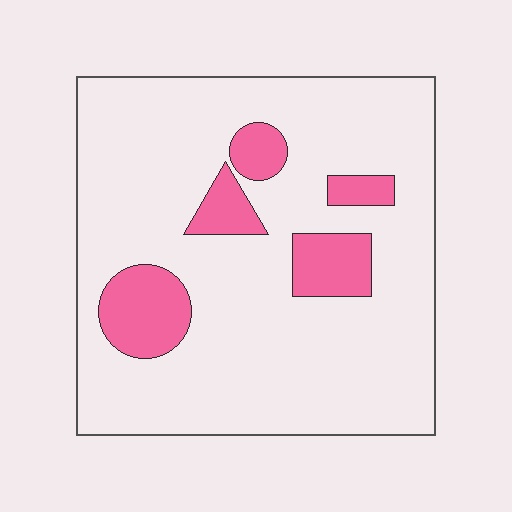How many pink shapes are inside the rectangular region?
5.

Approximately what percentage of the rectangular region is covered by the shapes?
Approximately 15%.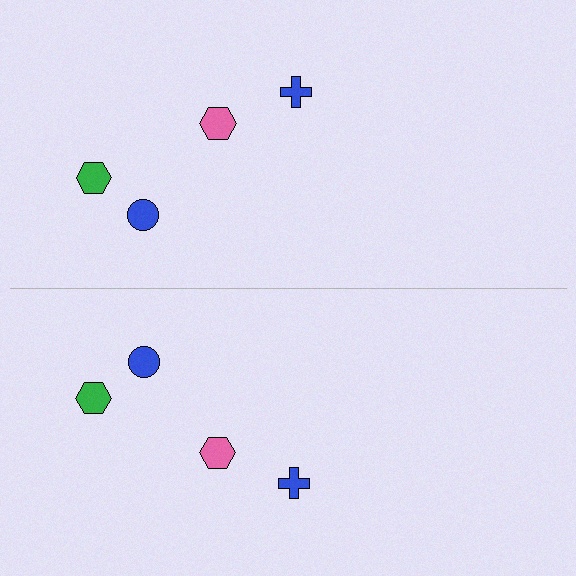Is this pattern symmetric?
Yes, this pattern has bilateral (reflection) symmetry.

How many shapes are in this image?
There are 8 shapes in this image.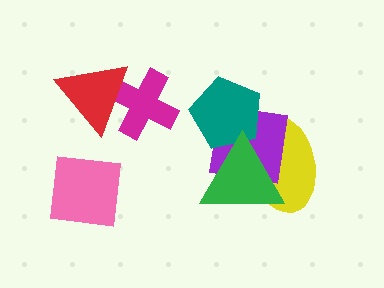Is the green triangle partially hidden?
No, no other shape covers it.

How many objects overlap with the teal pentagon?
3 objects overlap with the teal pentagon.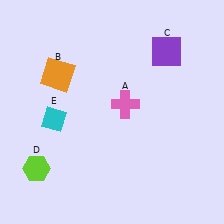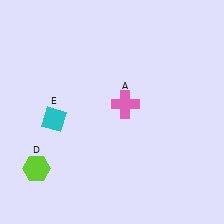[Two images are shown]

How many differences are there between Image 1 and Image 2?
There are 2 differences between the two images.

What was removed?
The orange square (B), the purple square (C) were removed in Image 2.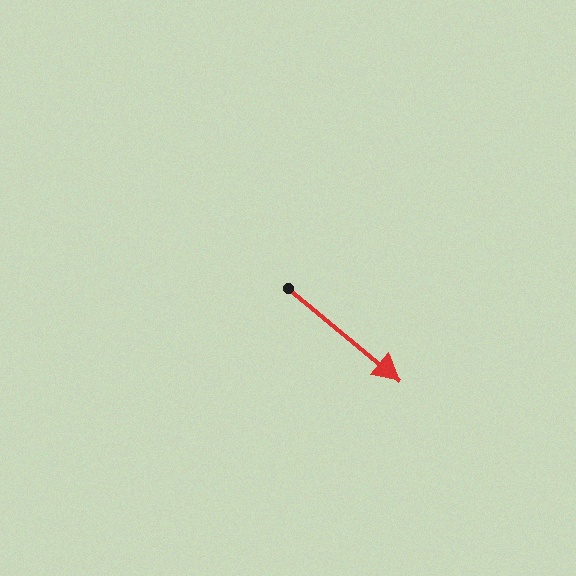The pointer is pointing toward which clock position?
Roughly 4 o'clock.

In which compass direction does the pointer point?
Southeast.